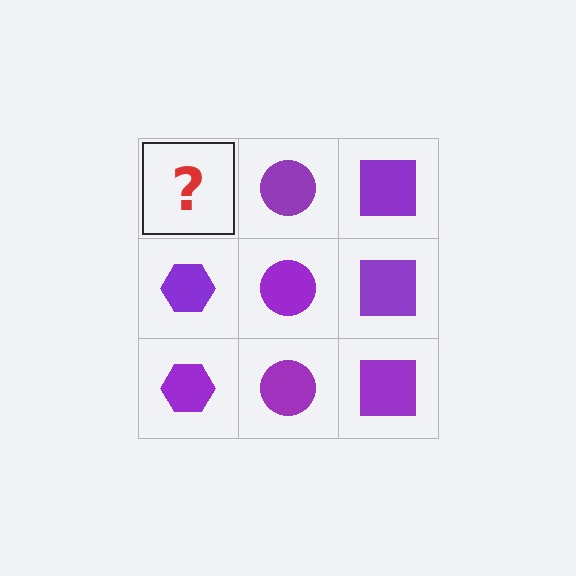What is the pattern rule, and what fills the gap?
The rule is that each column has a consistent shape. The gap should be filled with a purple hexagon.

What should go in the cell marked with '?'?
The missing cell should contain a purple hexagon.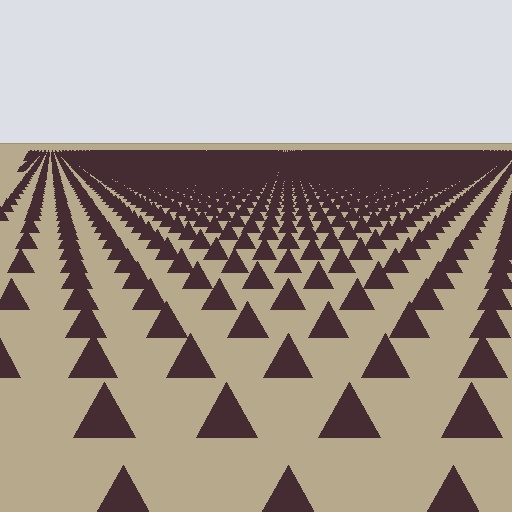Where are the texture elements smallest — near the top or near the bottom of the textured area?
Near the top.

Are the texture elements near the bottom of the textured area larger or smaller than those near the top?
Larger. Near the bottom, elements are closer to the viewer and appear at a bigger on-screen size.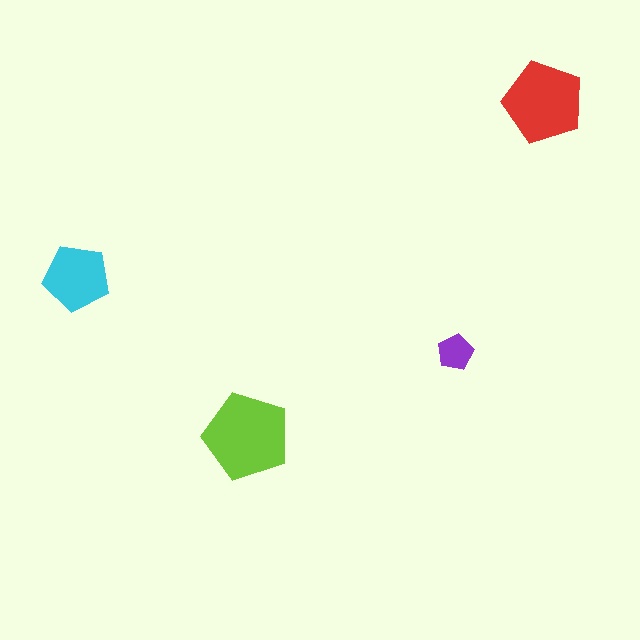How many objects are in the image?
There are 4 objects in the image.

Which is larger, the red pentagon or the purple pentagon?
The red one.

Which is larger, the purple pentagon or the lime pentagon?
The lime one.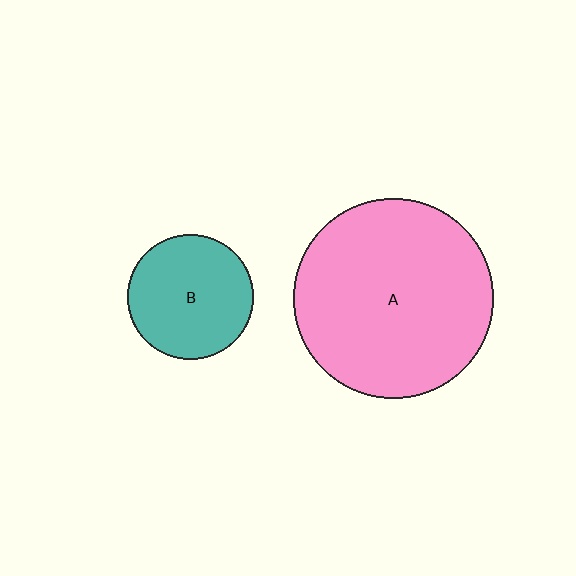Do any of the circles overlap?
No, none of the circles overlap.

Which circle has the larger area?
Circle A (pink).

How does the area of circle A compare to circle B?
Approximately 2.5 times.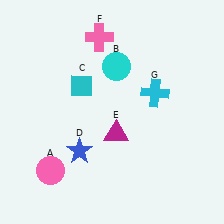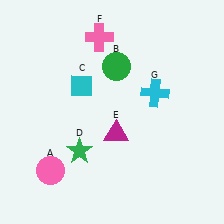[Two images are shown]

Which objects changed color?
B changed from cyan to green. D changed from blue to green.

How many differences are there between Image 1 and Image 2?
There are 2 differences between the two images.